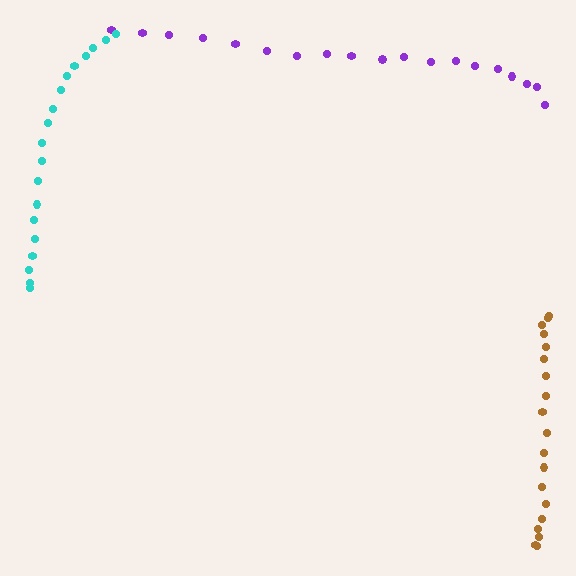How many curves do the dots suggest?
There are 3 distinct paths.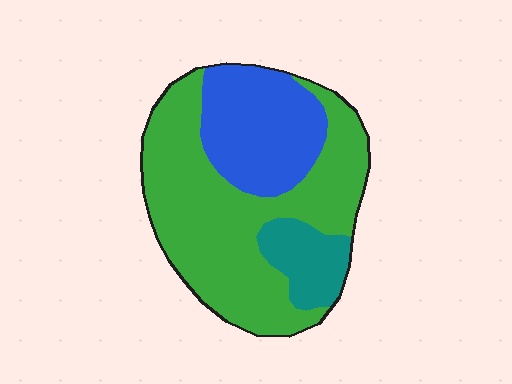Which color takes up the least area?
Teal, at roughly 10%.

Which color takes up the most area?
Green, at roughly 60%.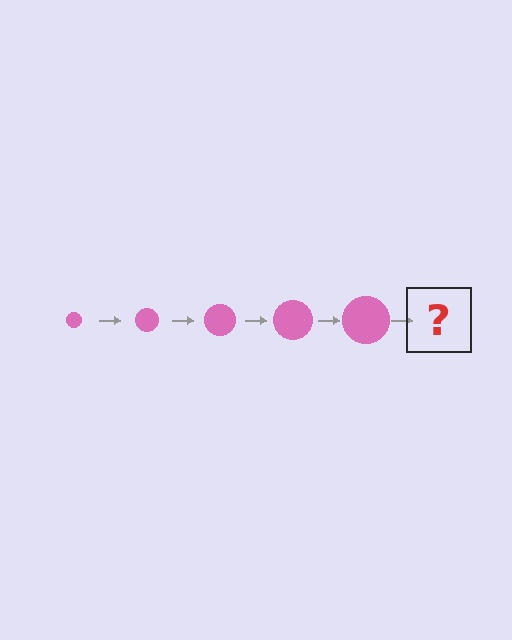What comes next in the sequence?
The next element should be a pink circle, larger than the previous one.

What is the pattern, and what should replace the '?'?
The pattern is that the circle gets progressively larger each step. The '?' should be a pink circle, larger than the previous one.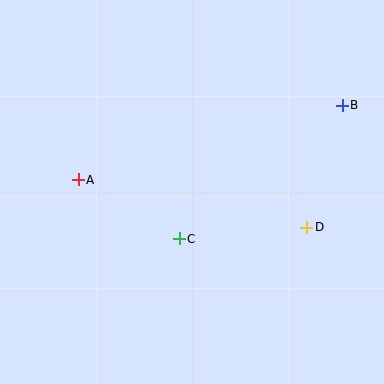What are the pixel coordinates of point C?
Point C is at (179, 239).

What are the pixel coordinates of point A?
Point A is at (78, 180).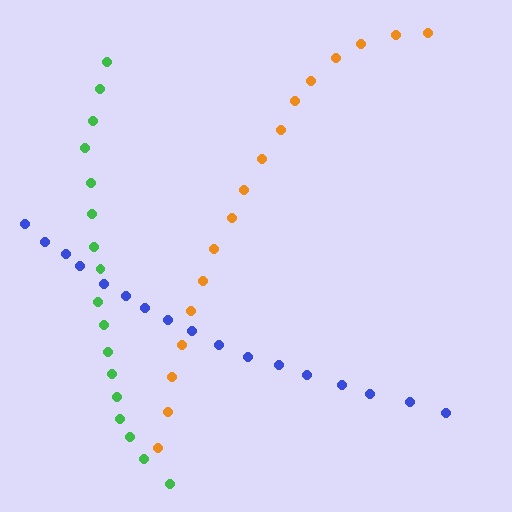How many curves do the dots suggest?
There are 3 distinct paths.